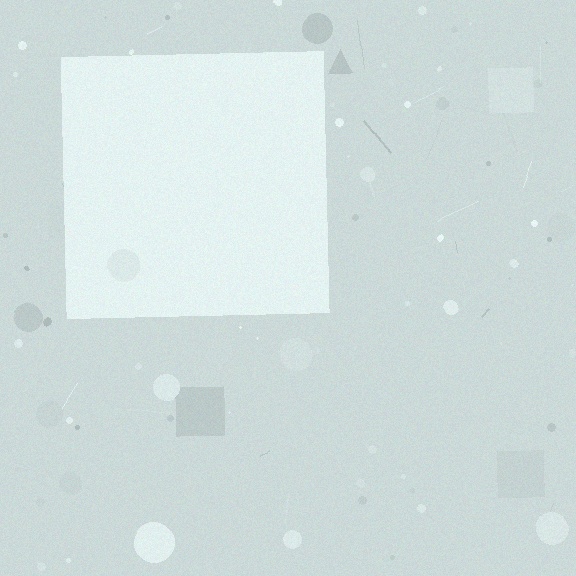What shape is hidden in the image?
A square is hidden in the image.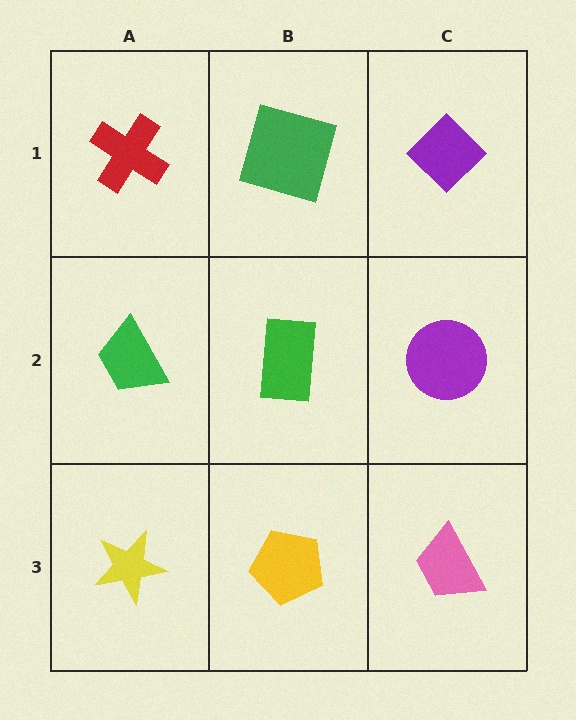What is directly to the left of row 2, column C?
A green rectangle.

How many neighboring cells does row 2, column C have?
3.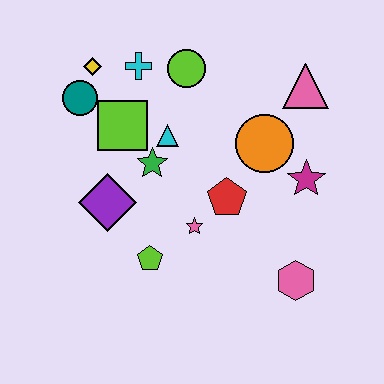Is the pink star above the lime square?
No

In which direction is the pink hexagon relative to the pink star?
The pink hexagon is to the right of the pink star.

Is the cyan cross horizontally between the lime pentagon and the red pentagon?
No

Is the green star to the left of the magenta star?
Yes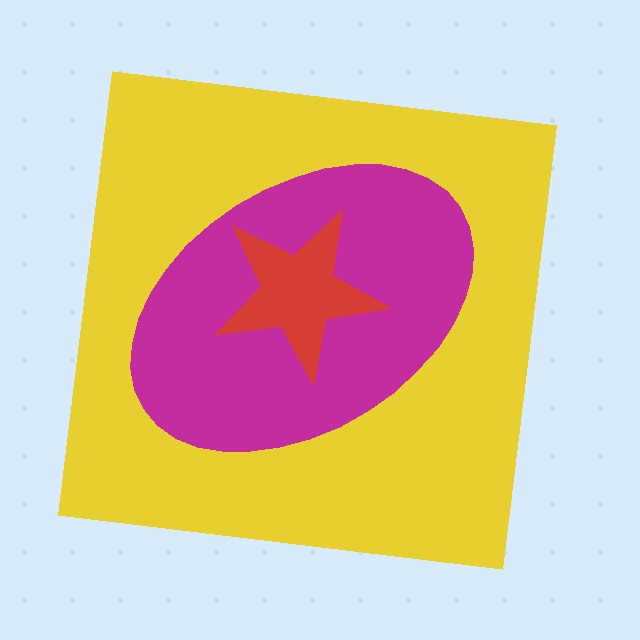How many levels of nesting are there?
3.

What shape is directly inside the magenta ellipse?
The red star.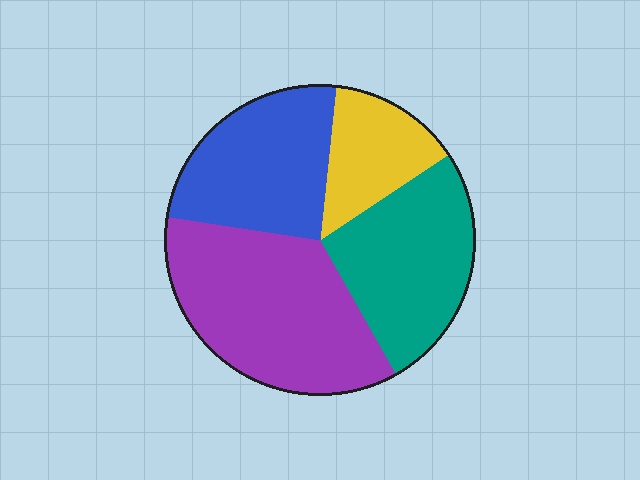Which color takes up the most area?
Purple, at roughly 35%.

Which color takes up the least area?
Yellow, at roughly 15%.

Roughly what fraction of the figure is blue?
Blue takes up about one quarter (1/4) of the figure.